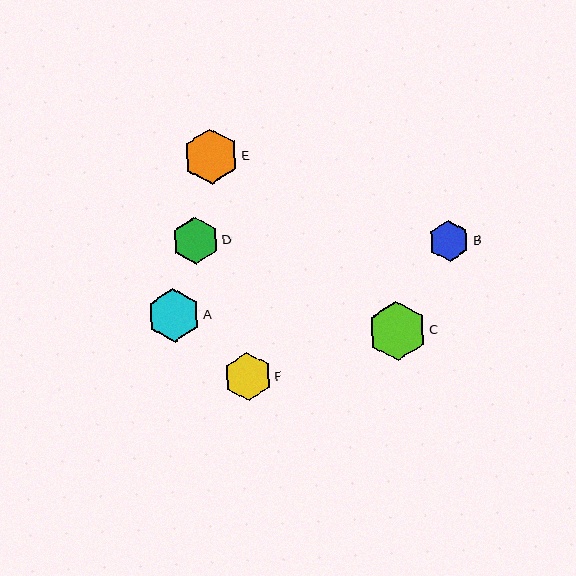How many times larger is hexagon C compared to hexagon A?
Hexagon C is approximately 1.1 times the size of hexagon A.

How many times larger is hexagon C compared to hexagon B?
Hexagon C is approximately 1.4 times the size of hexagon B.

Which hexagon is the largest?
Hexagon C is the largest with a size of approximately 59 pixels.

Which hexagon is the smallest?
Hexagon B is the smallest with a size of approximately 41 pixels.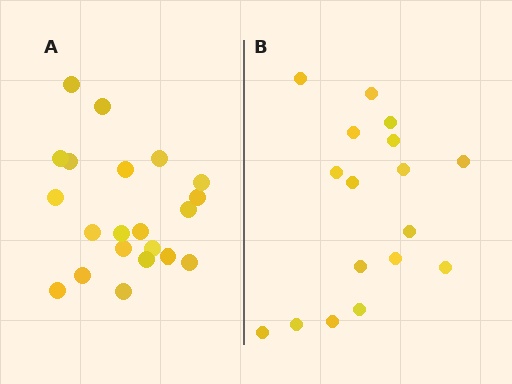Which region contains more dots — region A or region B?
Region A (the left region) has more dots.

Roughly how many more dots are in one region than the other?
Region A has about 4 more dots than region B.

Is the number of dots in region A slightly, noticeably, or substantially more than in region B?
Region A has only slightly more — the two regions are fairly close. The ratio is roughly 1.2 to 1.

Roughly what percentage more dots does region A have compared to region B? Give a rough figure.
About 25% more.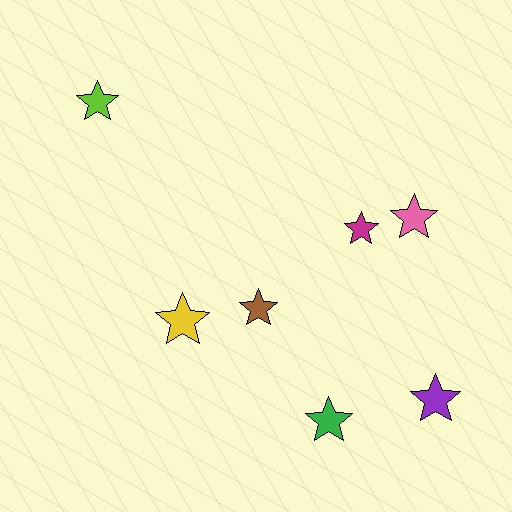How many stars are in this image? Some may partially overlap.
There are 7 stars.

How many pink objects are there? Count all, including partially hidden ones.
There is 1 pink object.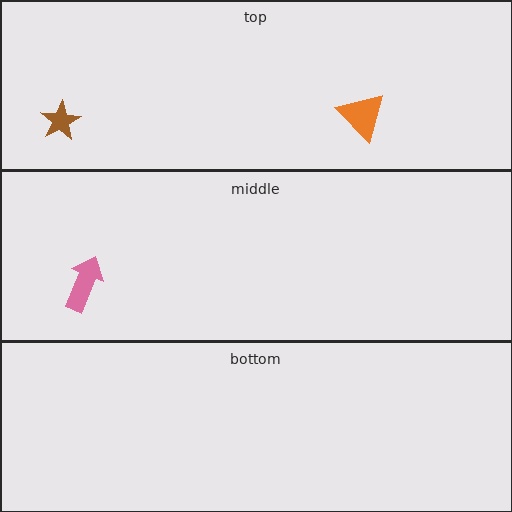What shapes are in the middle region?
The pink arrow.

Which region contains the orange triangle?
The top region.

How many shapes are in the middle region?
1.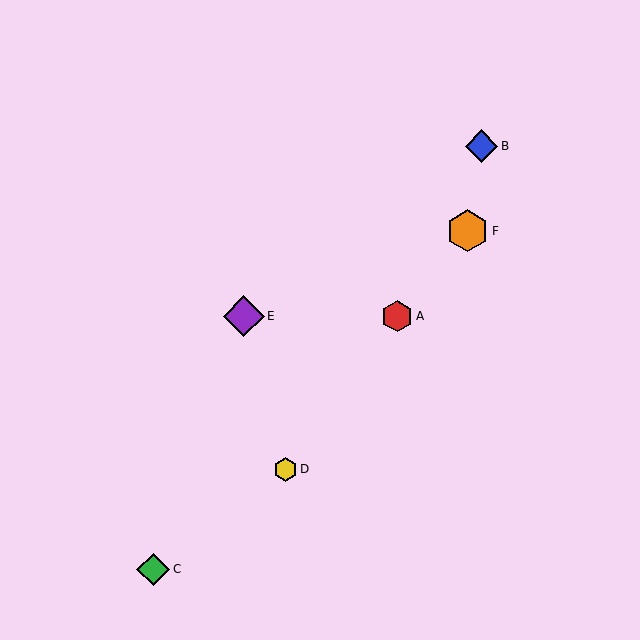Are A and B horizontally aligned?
No, A is at y≈316 and B is at y≈146.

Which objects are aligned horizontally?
Objects A, E are aligned horizontally.